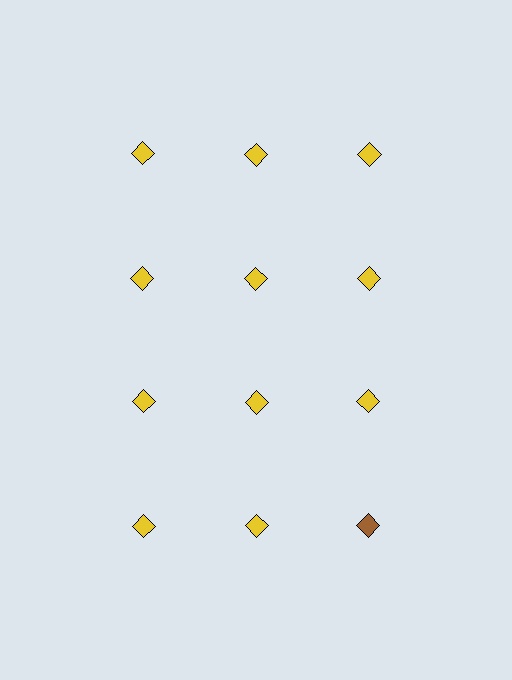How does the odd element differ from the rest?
It has a different color: brown instead of yellow.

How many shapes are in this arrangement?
There are 12 shapes arranged in a grid pattern.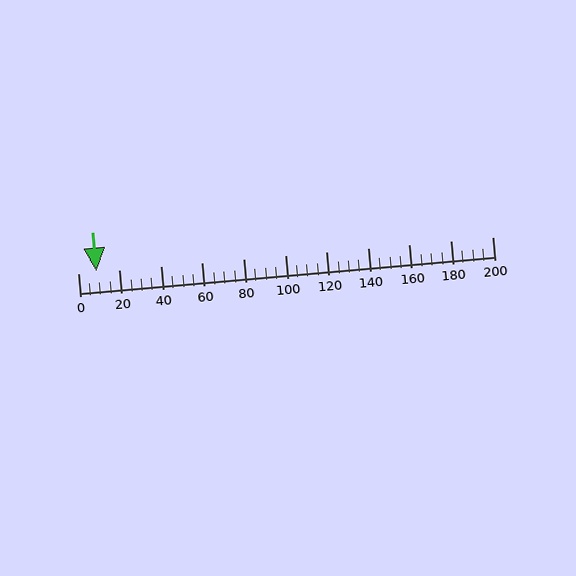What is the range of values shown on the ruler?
The ruler shows values from 0 to 200.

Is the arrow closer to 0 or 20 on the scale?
The arrow is closer to 0.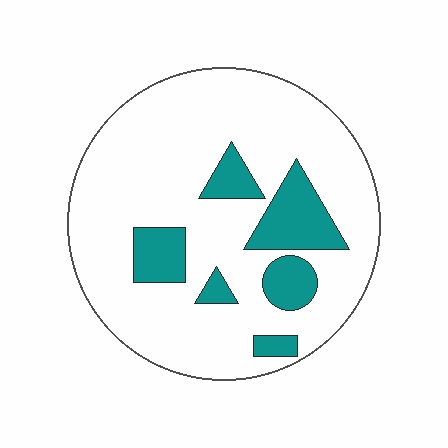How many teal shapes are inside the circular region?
6.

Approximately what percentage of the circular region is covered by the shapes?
Approximately 20%.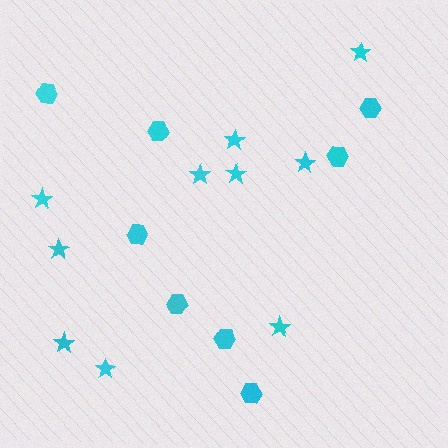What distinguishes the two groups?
There are 2 groups: one group of hexagons (8) and one group of stars (10).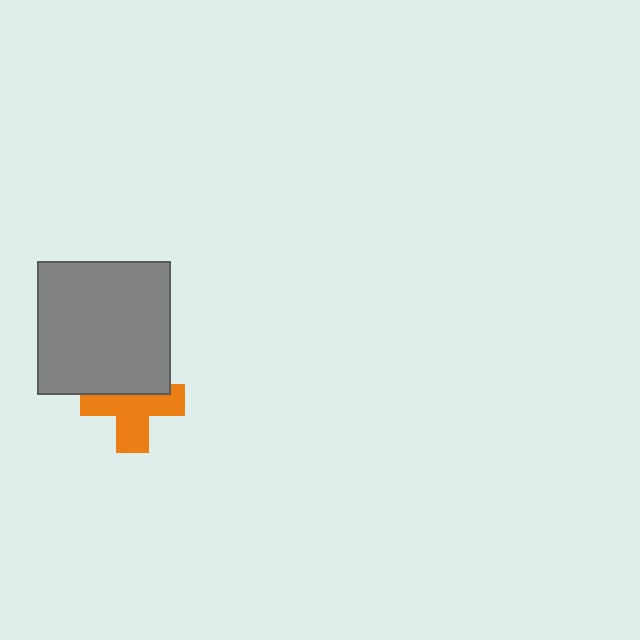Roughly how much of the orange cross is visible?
About half of it is visible (roughly 61%).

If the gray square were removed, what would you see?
You would see the complete orange cross.